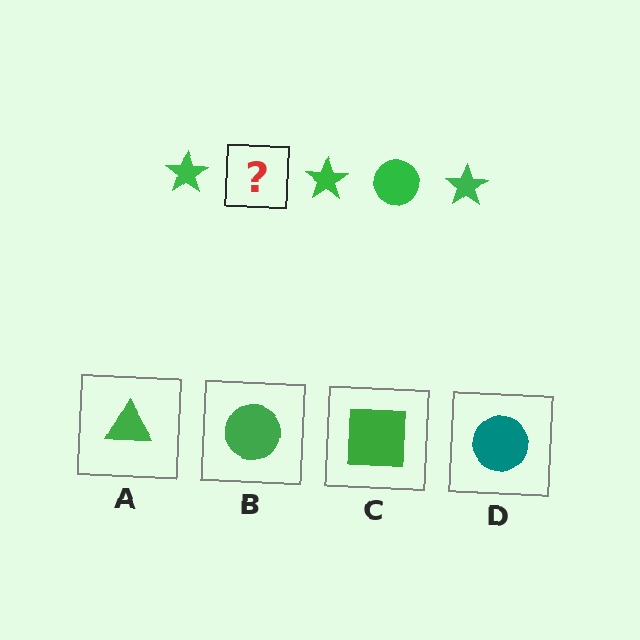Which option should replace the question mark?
Option B.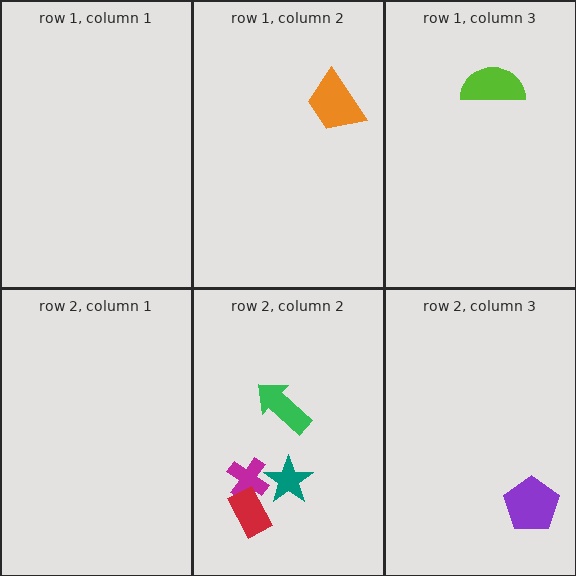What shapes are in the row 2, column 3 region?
The purple pentagon.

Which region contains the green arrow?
The row 2, column 2 region.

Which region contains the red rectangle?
The row 2, column 2 region.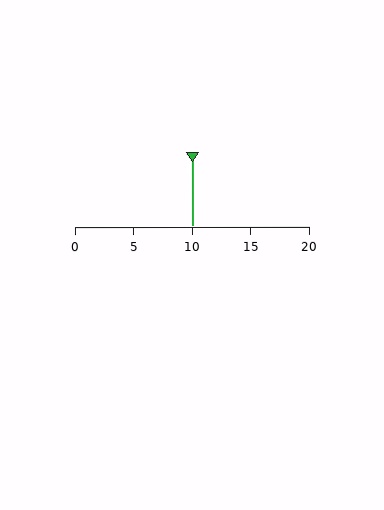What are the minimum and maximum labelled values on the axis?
The axis runs from 0 to 20.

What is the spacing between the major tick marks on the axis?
The major ticks are spaced 5 apart.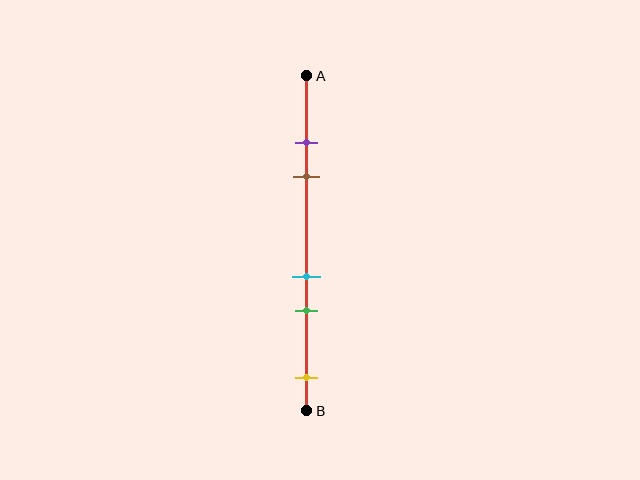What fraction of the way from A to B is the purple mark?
The purple mark is approximately 20% (0.2) of the way from A to B.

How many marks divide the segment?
There are 5 marks dividing the segment.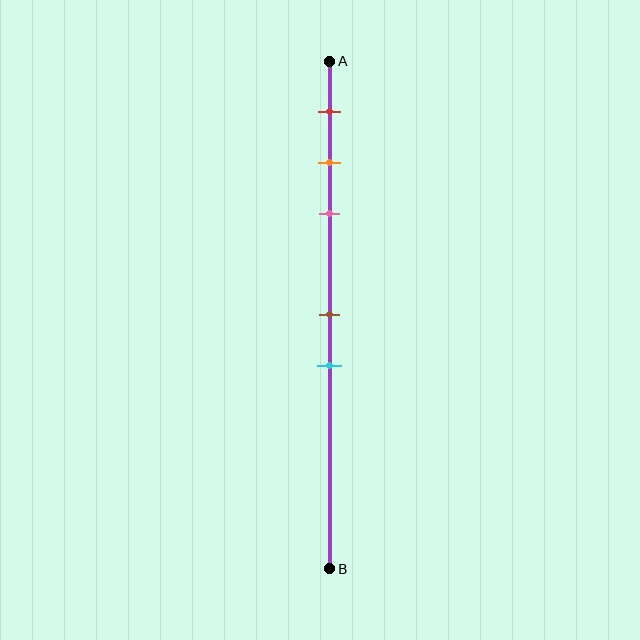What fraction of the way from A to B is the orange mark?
The orange mark is approximately 20% (0.2) of the way from A to B.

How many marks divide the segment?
There are 5 marks dividing the segment.